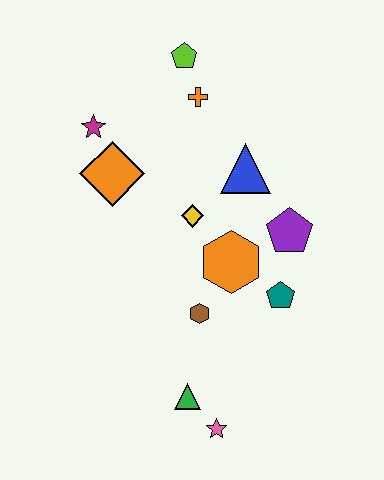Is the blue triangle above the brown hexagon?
Yes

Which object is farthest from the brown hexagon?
The lime pentagon is farthest from the brown hexagon.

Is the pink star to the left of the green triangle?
No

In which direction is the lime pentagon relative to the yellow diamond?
The lime pentagon is above the yellow diamond.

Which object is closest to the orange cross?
The lime pentagon is closest to the orange cross.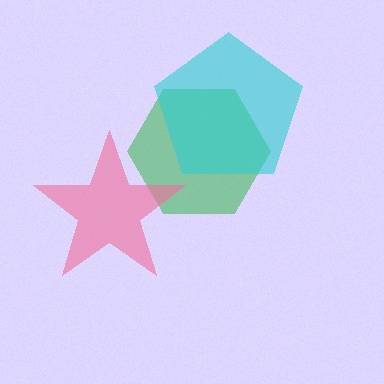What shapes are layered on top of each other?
The layered shapes are: a green hexagon, a cyan pentagon, a pink star.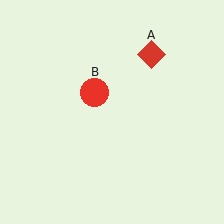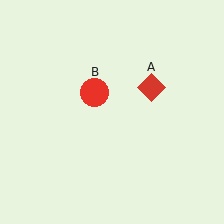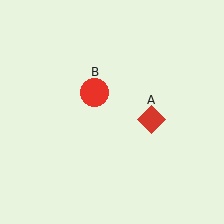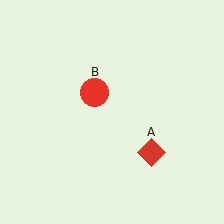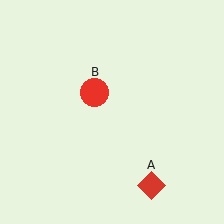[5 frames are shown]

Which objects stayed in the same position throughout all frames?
Red circle (object B) remained stationary.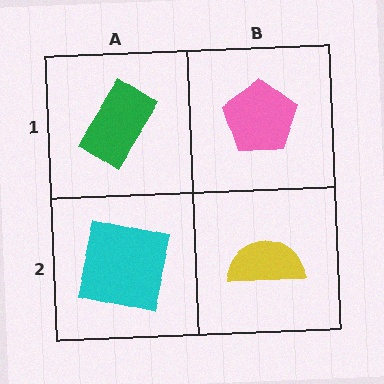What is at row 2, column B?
A yellow semicircle.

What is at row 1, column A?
A green rectangle.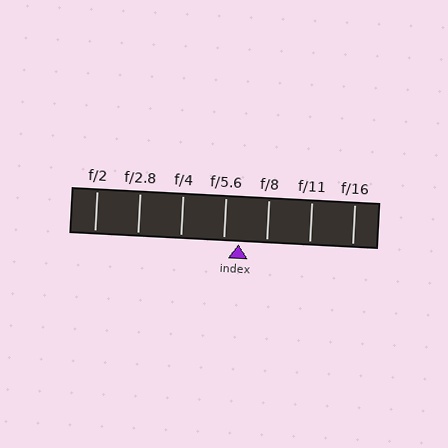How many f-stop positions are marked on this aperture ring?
There are 7 f-stop positions marked.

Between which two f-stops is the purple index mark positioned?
The index mark is between f/5.6 and f/8.